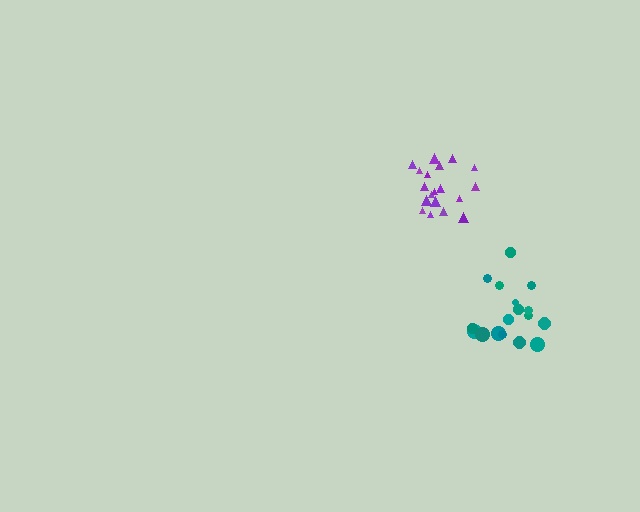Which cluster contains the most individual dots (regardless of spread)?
Purple (19).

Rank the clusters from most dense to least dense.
purple, teal.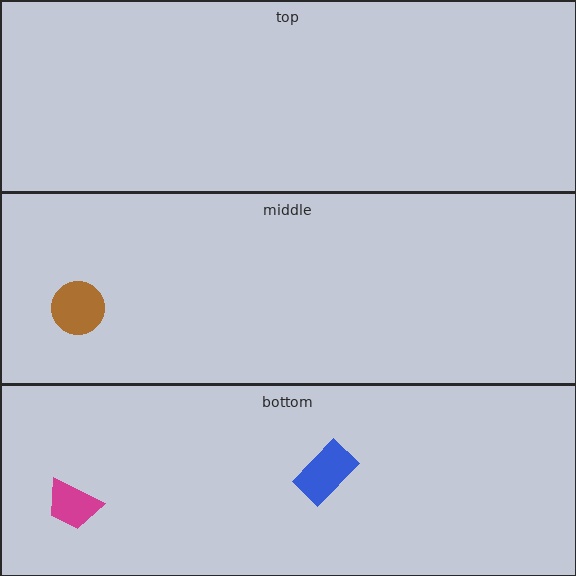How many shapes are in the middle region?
1.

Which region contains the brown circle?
The middle region.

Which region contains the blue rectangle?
The bottom region.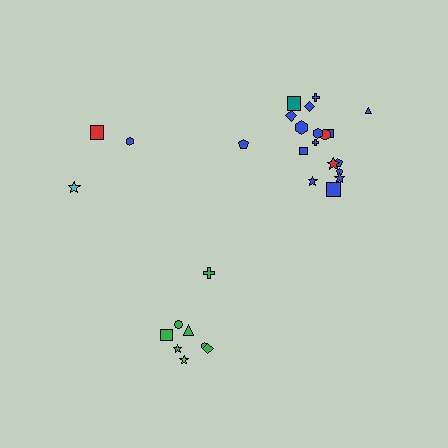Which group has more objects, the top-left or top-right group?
The top-right group.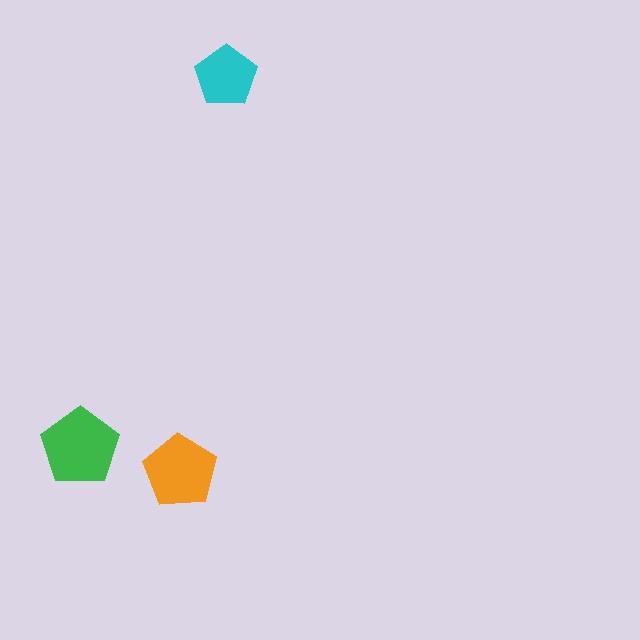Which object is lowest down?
The orange pentagon is bottommost.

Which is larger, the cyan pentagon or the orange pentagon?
The orange one.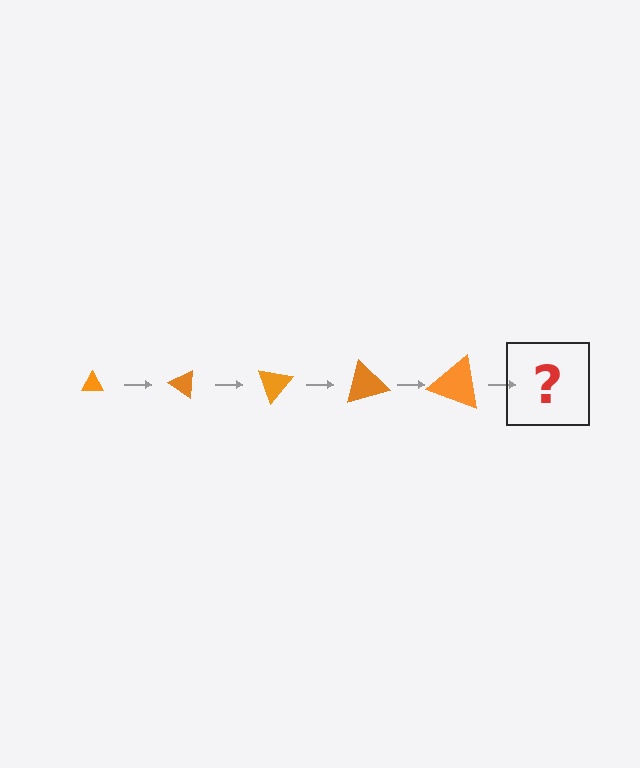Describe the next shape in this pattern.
It should be a triangle, larger than the previous one and rotated 175 degrees from the start.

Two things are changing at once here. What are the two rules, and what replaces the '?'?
The two rules are that the triangle grows larger each step and it rotates 35 degrees each step. The '?' should be a triangle, larger than the previous one and rotated 175 degrees from the start.